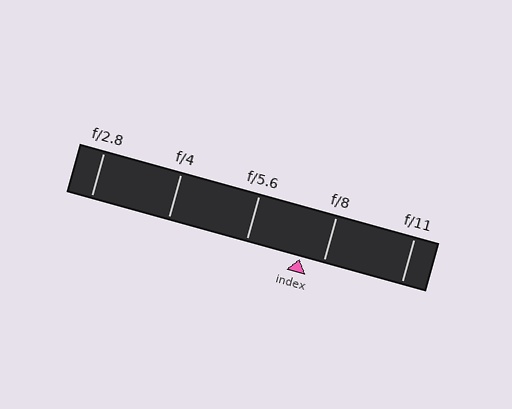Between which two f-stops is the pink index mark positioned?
The index mark is between f/5.6 and f/8.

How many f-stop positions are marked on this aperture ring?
There are 5 f-stop positions marked.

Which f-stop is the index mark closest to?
The index mark is closest to f/8.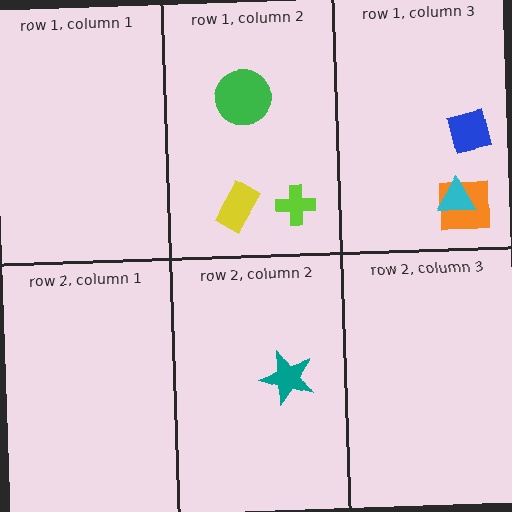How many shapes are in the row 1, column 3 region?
3.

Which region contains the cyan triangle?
The row 1, column 3 region.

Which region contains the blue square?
The row 1, column 3 region.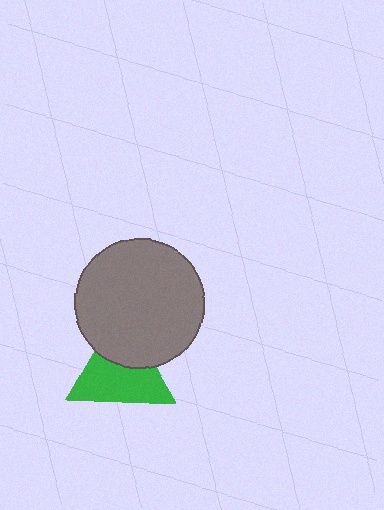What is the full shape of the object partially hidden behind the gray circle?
The partially hidden object is a green triangle.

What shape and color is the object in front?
The object in front is a gray circle.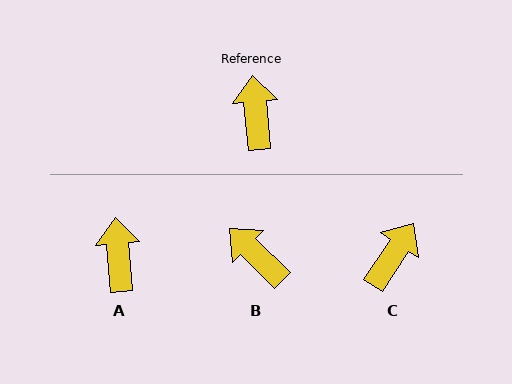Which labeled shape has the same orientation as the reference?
A.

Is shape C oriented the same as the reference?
No, it is off by about 38 degrees.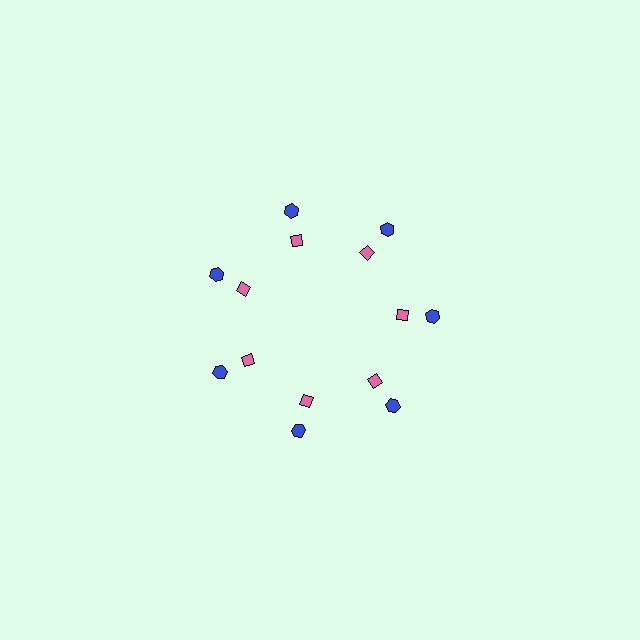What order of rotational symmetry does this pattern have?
This pattern has 7-fold rotational symmetry.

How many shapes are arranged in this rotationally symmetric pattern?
There are 14 shapes, arranged in 7 groups of 2.